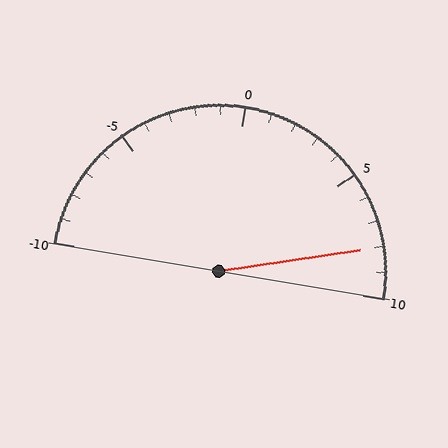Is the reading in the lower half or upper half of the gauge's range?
The reading is in the upper half of the range (-10 to 10).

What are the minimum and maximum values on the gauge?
The gauge ranges from -10 to 10.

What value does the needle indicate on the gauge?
The needle indicates approximately 8.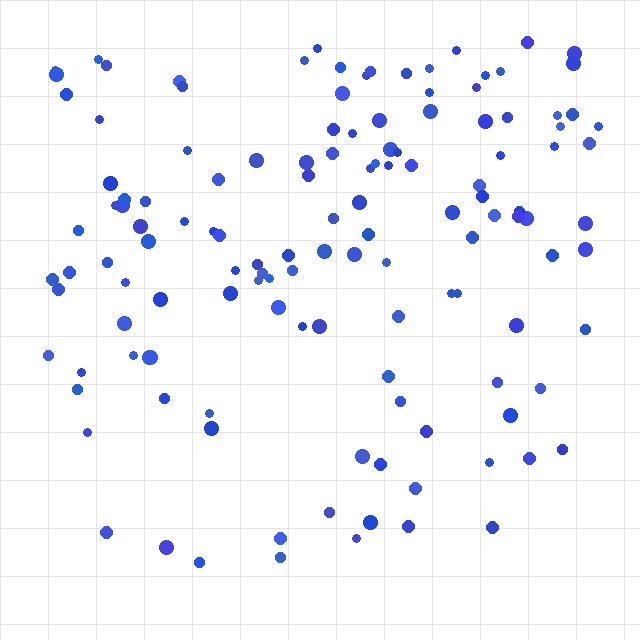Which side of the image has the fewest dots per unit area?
The bottom.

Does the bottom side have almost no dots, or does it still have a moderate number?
Still a moderate number, just noticeably fewer than the top.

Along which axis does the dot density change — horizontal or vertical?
Vertical.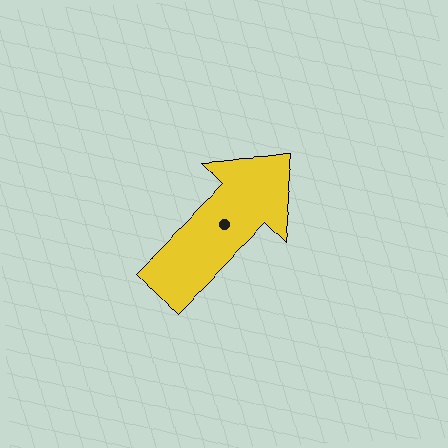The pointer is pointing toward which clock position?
Roughly 2 o'clock.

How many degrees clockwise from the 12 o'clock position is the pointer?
Approximately 46 degrees.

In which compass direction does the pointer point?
Northeast.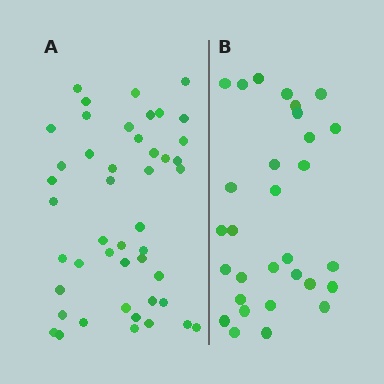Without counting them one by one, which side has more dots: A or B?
Region A (the left region) has more dots.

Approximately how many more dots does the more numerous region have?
Region A has approximately 15 more dots than region B.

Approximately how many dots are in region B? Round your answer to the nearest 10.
About 30 dots.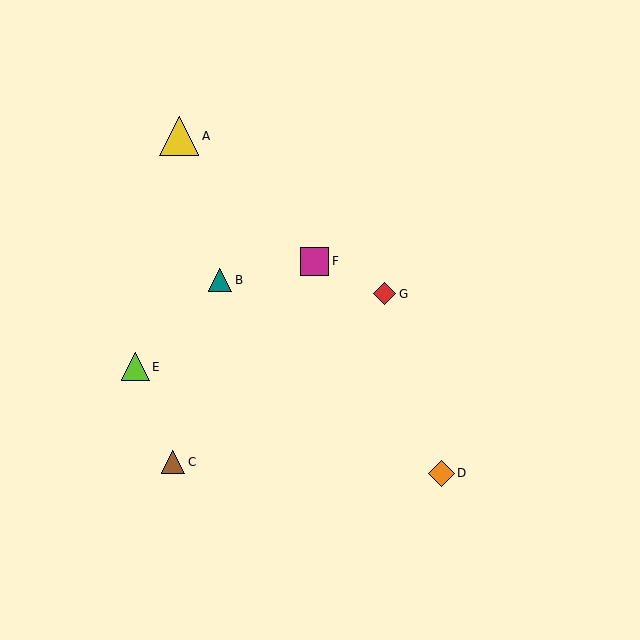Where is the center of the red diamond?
The center of the red diamond is at (384, 294).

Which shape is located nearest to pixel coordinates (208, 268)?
The teal triangle (labeled B) at (220, 280) is nearest to that location.